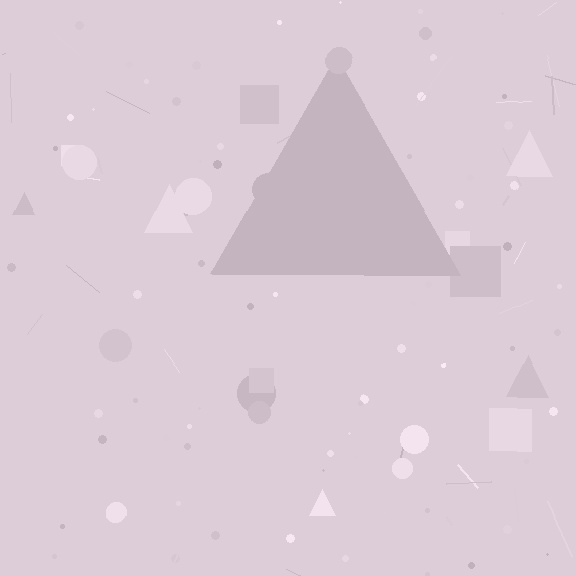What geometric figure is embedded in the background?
A triangle is embedded in the background.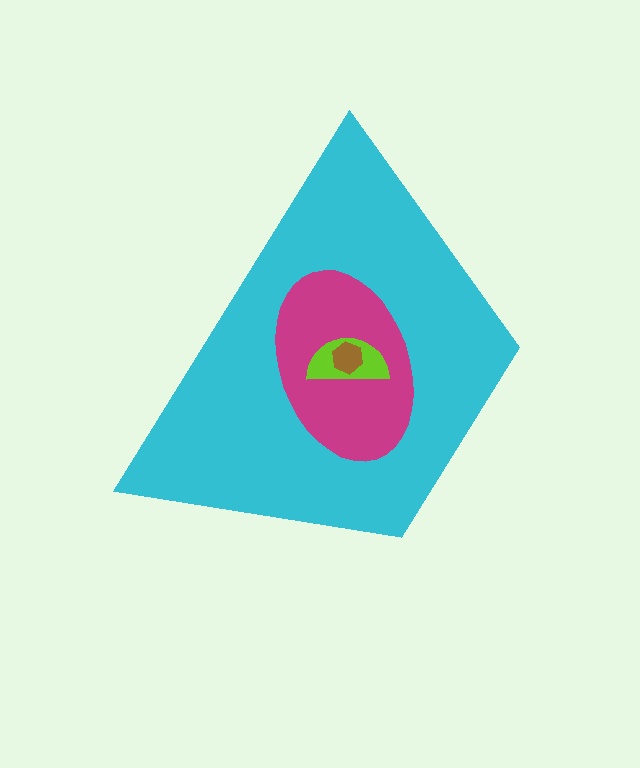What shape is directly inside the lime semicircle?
The brown hexagon.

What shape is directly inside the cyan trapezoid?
The magenta ellipse.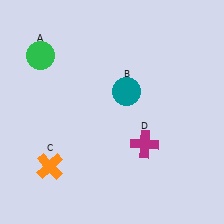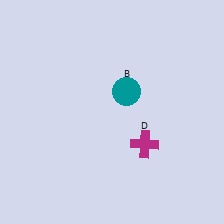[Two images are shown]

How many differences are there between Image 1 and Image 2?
There are 2 differences between the two images.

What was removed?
The orange cross (C), the green circle (A) were removed in Image 2.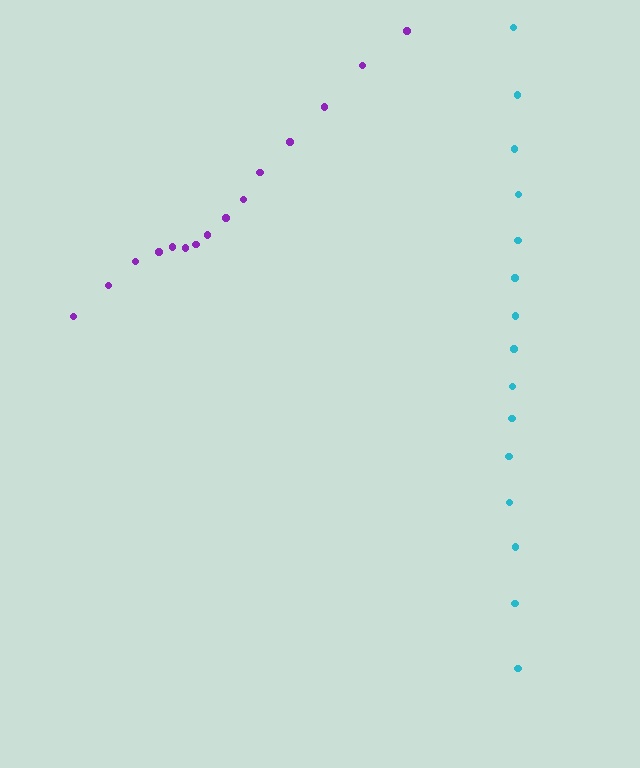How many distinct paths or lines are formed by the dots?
There are 2 distinct paths.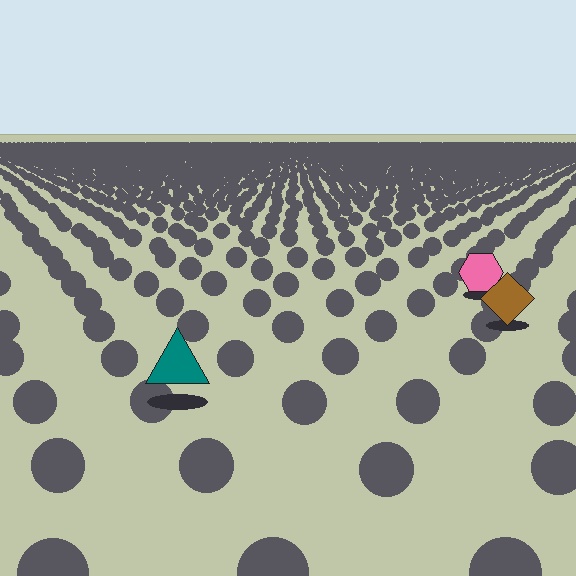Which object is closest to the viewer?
The teal triangle is closest. The texture marks near it are larger and more spread out.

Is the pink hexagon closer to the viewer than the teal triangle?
No. The teal triangle is closer — you can tell from the texture gradient: the ground texture is coarser near it.